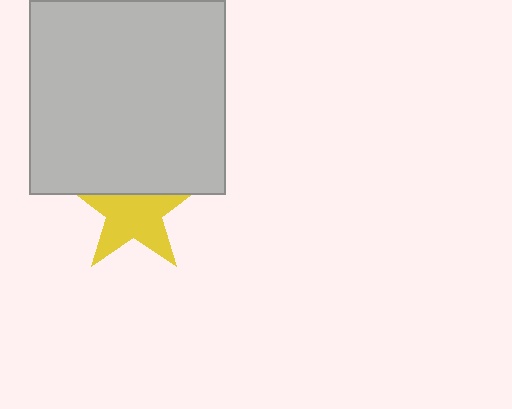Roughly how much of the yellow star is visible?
Most of it is visible (roughly 66%).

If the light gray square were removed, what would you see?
You would see the complete yellow star.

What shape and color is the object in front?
The object in front is a light gray square.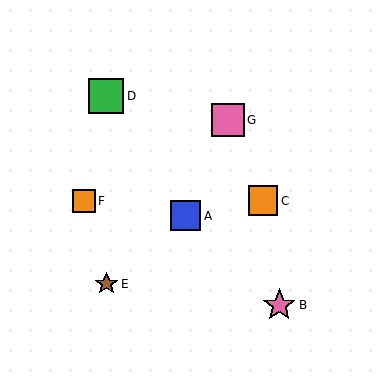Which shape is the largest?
The green square (labeled D) is the largest.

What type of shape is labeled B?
Shape B is a pink star.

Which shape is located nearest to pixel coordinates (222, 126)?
The pink square (labeled G) at (228, 120) is nearest to that location.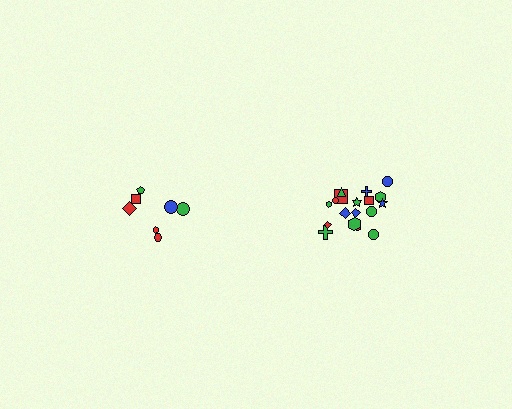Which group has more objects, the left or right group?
The right group.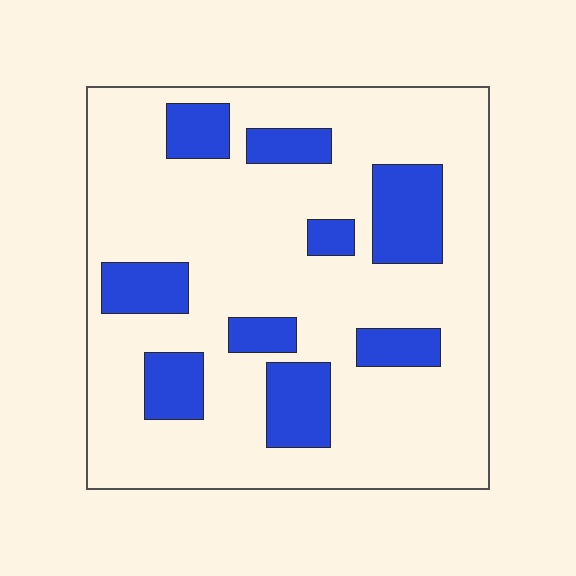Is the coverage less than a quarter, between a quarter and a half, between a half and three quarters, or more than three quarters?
Less than a quarter.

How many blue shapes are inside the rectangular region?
9.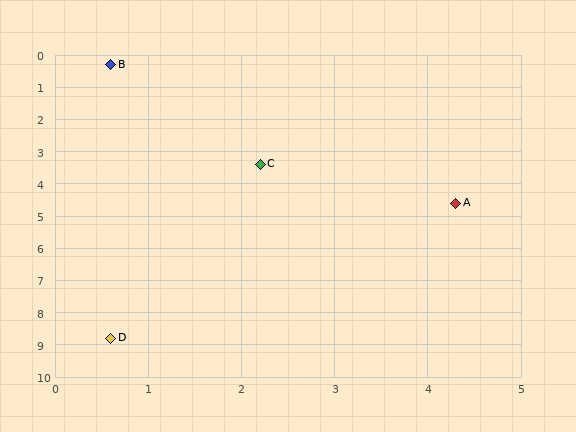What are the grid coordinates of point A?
Point A is at approximately (4.3, 4.6).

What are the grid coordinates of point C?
Point C is at approximately (2.2, 3.4).